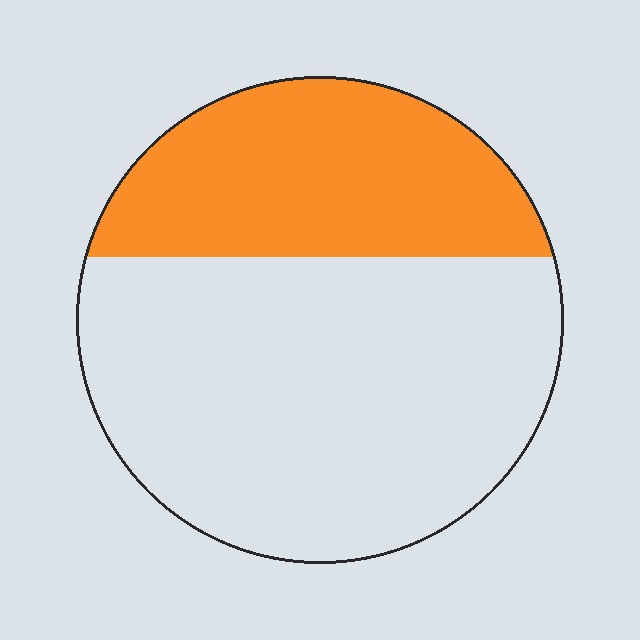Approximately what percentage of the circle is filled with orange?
Approximately 35%.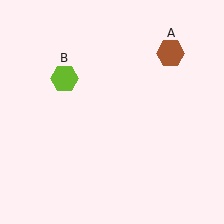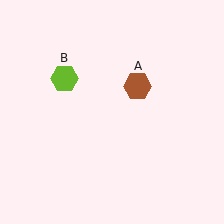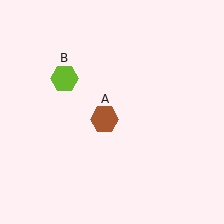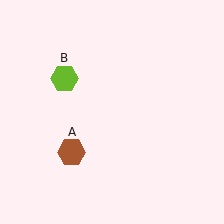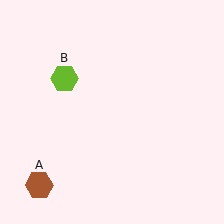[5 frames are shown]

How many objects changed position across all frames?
1 object changed position: brown hexagon (object A).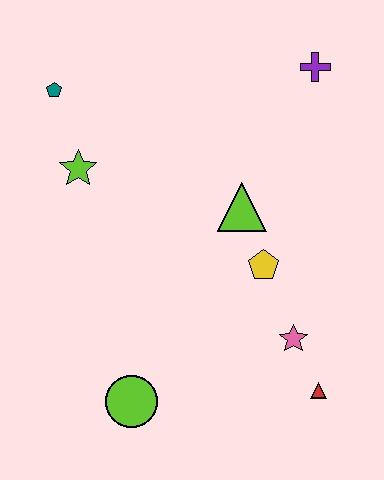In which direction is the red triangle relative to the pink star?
The red triangle is below the pink star.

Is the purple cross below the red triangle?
No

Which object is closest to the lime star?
The teal pentagon is closest to the lime star.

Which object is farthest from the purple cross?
The lime circle is farthest from the purple cross.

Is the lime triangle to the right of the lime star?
Yes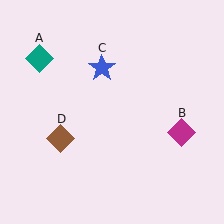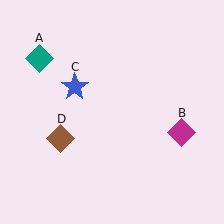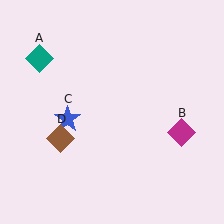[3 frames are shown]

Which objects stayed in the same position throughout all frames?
Teal diamond (object A) and magenta diamond (object B) and brown diamond (object D) remained stationary.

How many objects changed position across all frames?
1 object changed position: blue star (object C).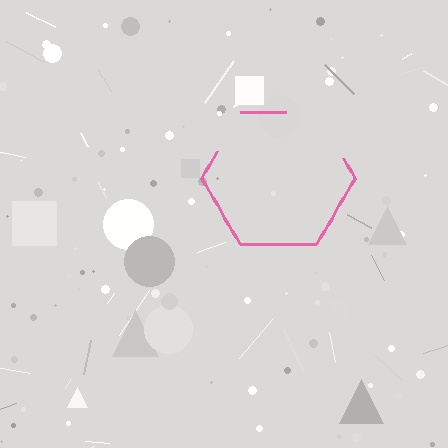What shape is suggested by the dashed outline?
The dashed outline suggests a hexagon.